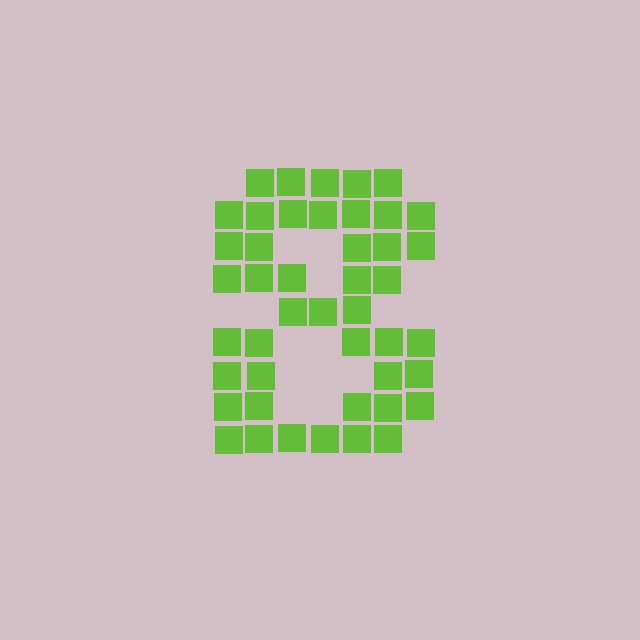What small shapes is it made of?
It is made of small squares.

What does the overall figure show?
The overall figure shows the digit 8.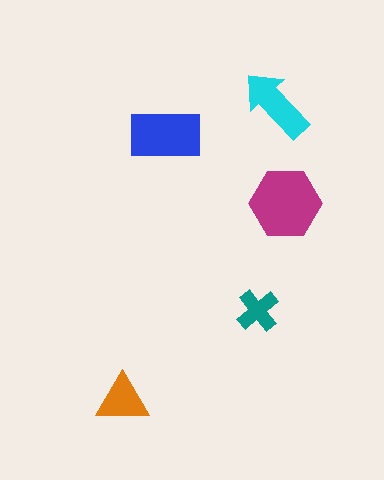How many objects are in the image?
There are 5 objects in the image.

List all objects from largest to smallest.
The magenta hexagon, the blue rectangle, the cyan arrow, the orange triangle, the teal cross.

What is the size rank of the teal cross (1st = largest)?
5th.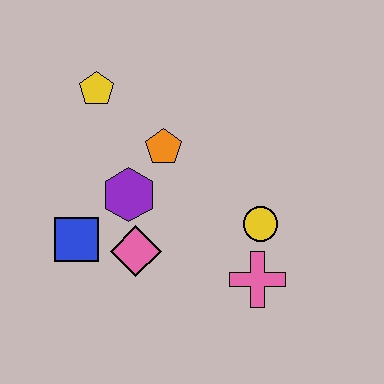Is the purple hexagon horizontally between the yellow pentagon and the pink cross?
Yes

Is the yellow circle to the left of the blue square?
No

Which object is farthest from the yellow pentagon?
The pink cross is farthest from the yellow pentagon.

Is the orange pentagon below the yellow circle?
No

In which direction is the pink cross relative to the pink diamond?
The pink cross is to the right of the pink diamond.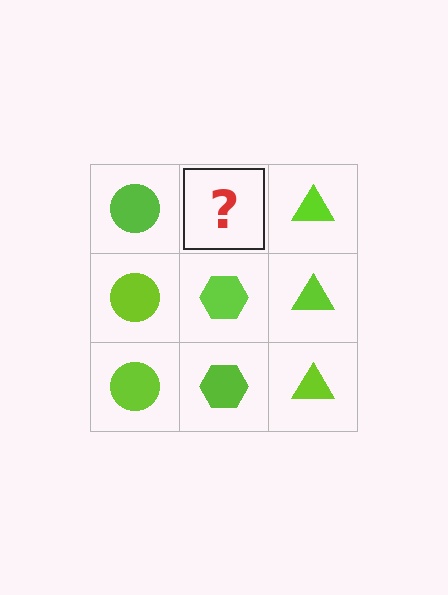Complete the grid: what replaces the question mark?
The question mark should be replaced with a lime hexagon.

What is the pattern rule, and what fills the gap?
The rule is that each column has a consistent shape. The gap should be filled with a lime hexagon.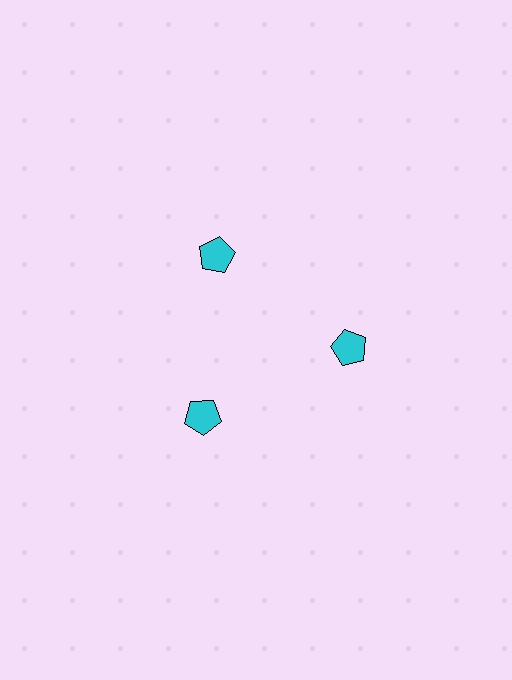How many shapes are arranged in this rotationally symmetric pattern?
There are 3 shapes, arranged in 3 groups of 1.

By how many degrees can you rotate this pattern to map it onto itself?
The pattern maps onto itself every 120 degrees of rotation.